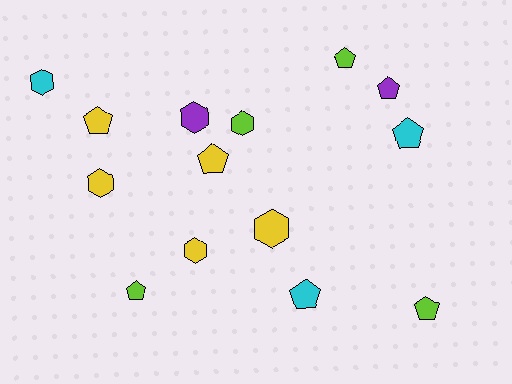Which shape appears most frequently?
Pentagon, with 8 objects.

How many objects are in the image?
There are 14 objects.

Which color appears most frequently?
Yellow, with 5 objects.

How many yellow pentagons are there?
There are 2 yellow pentagons.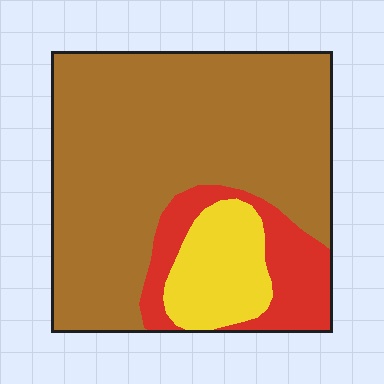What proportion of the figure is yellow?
Yellow covers roughly 15% of the figure.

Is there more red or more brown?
Brown.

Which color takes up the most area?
Brown, at roughly 70%.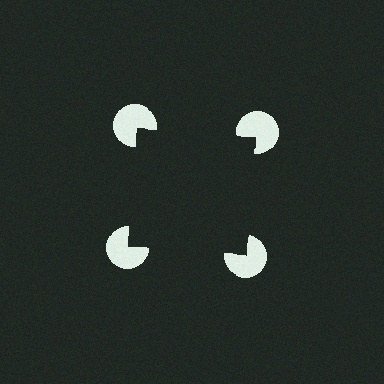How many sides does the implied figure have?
4 sides.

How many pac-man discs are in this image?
There are 4 — one at each vertex of the illusory square.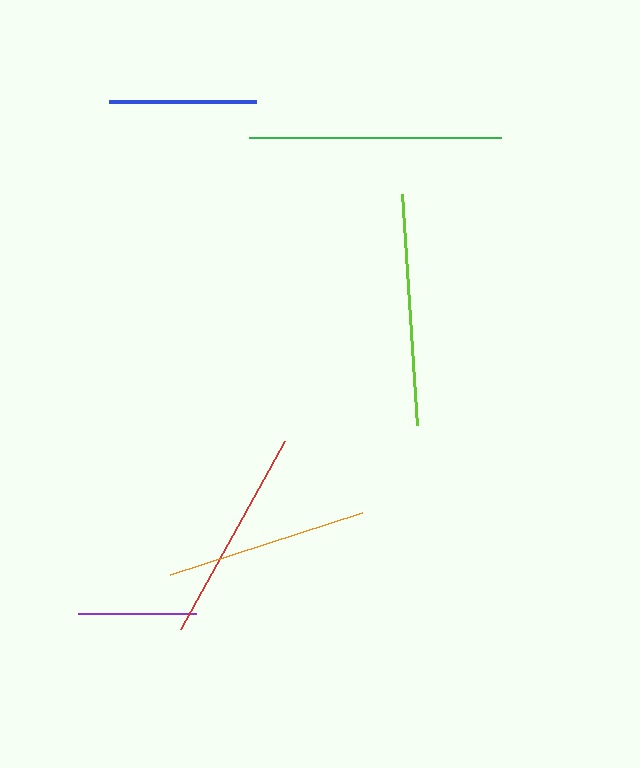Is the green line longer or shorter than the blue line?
The green line is longer than the blue line.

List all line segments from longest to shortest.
From longest to shortest: green, lime, red, orange, blue, purple.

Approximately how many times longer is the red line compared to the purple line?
The red line is approximately 1.8 times the length of the purple line.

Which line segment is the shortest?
The purple line is the shortest at approximately 118 pixels.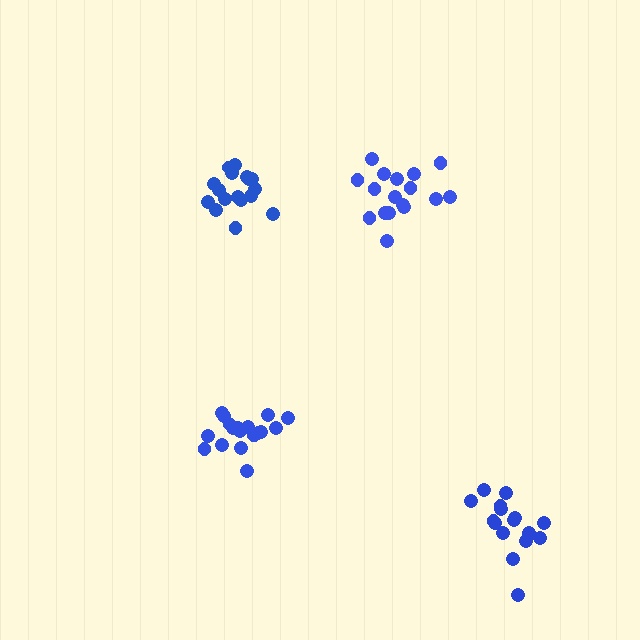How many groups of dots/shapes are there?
There are 4 groups.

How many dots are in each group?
Group 1: 18 dots, Group 2: 17 dots, Group 3: 17 dots, Group 4: 16 dots (68 total).